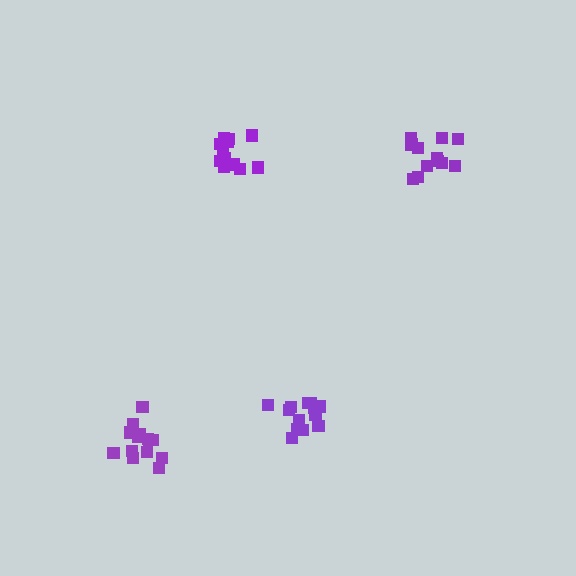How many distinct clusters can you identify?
There are 4 distinct clusters.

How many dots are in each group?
Group 1: 14 dots, Group 2: 12 dots, Group 3: 12 dots, Group 4: 15 dots (53 total).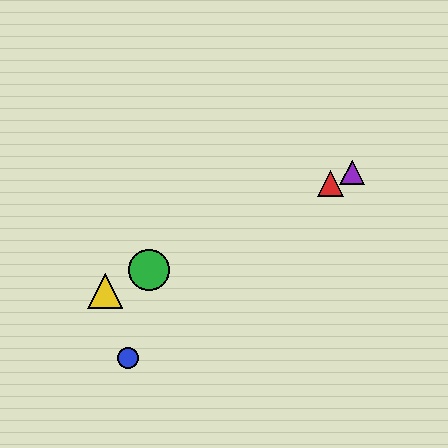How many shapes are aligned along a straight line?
4 shapes (the red triangle, the green circle, the yellow triangle, the purple triangle) are aligned along a straight line.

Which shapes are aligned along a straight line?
The red triangle, the green circle, the yellow triangle, the purple triangle are aligned along a straight line.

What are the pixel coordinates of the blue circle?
The blue circle is at (128, 358).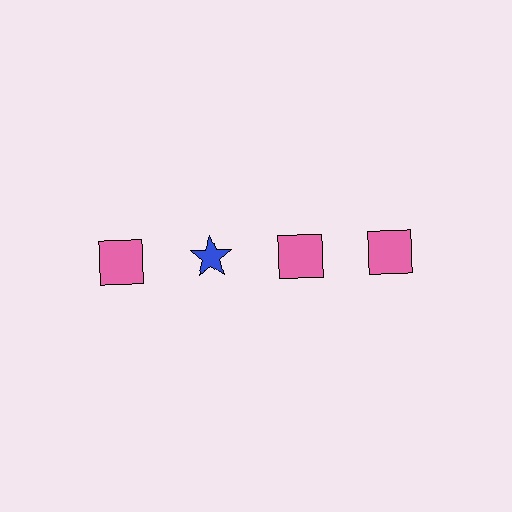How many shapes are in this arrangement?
There are 4 shapes arranged in a grid pattern.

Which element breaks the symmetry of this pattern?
The blue star in the top row, second from left column breaks the symmetry. All other shapes are pink squares.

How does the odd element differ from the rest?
It differs in both color (blue instead of pink) and shape (star instead of square).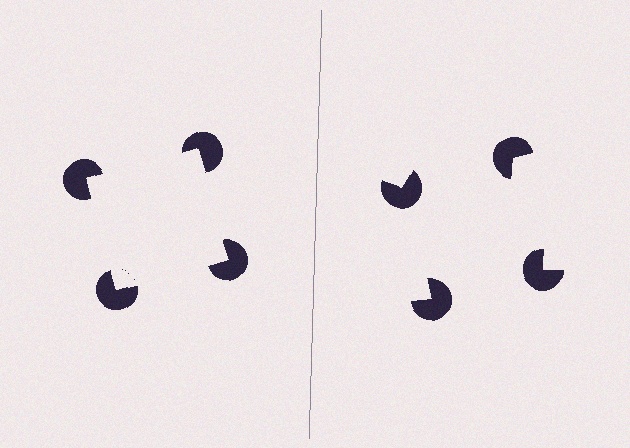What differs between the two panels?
The pac-man discs are positioned identically on both sides; only the wedge orientations differ. On the left they align to a square; on the right they are misaligned.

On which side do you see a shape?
An illusory square appears on the left side. On the right side the wedge cuts are rotated, so no coherent shape forms.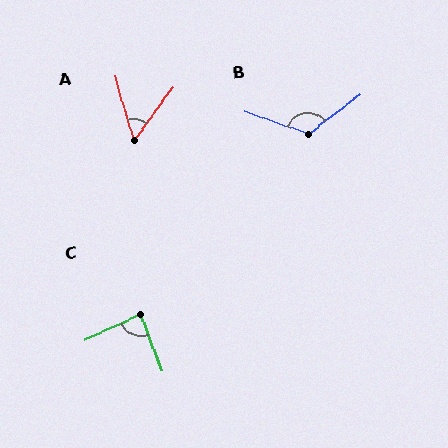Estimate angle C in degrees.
Approximately 86 degrees.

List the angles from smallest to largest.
A (52°), C (86°), B (124°).